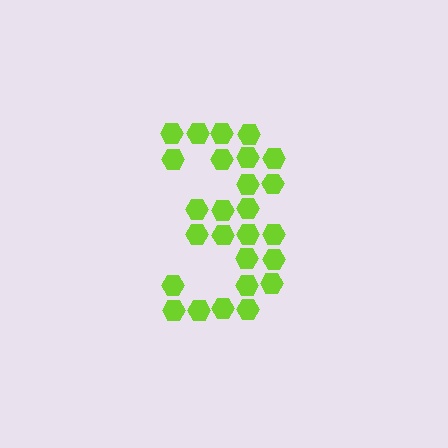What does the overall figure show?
The overall figure shows the digit 3.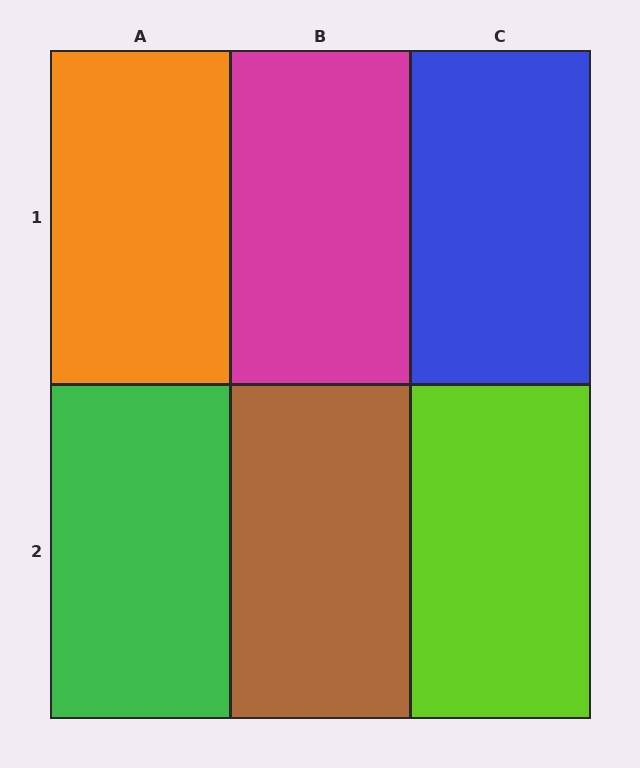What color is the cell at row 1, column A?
Orange.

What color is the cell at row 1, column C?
Blue.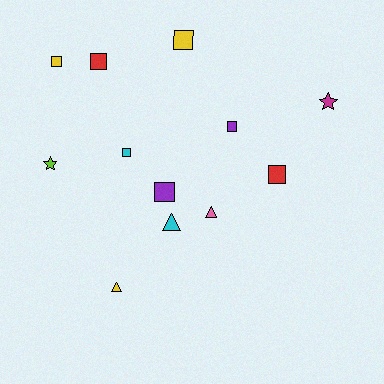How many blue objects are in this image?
There are no blue objects.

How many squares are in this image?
There are 7 squares.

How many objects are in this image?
There are 12 objects.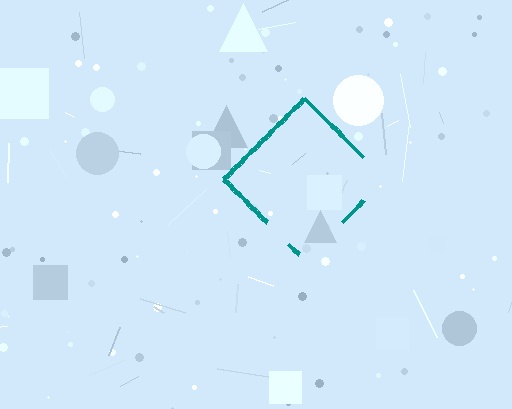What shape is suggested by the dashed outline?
The dashed outline suggests a diamond.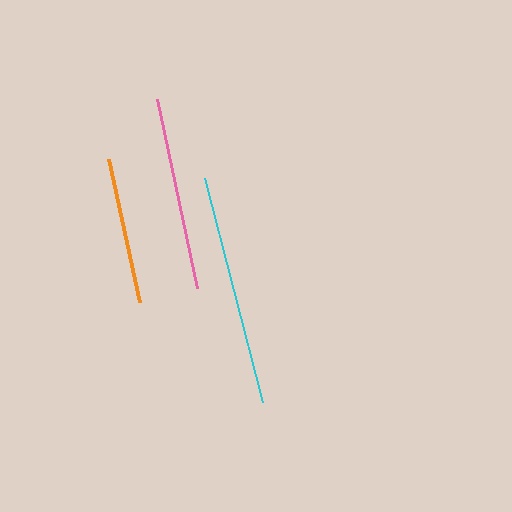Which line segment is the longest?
The cyan line is the longest at approximately 231 pixels.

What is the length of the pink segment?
The pink segment is approximately 193 pixels long.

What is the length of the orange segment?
The orange segment is approximately 147 pixels long.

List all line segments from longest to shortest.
From longest to shortest: cyan, pink, orange.